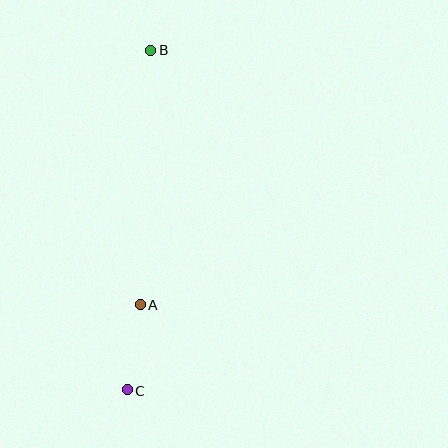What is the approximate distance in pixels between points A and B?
The distance between A and B is approximately 254 pixels.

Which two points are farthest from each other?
Points B and C are farthest from each other.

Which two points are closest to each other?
Points A and C are closest to each other.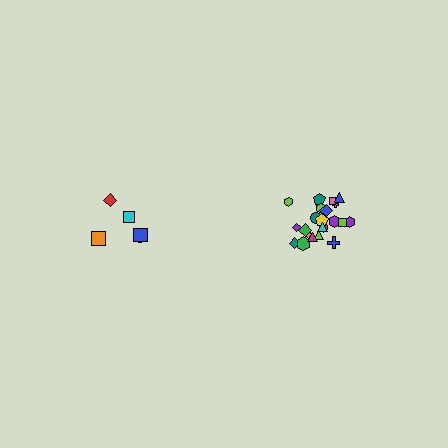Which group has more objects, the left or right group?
The right group.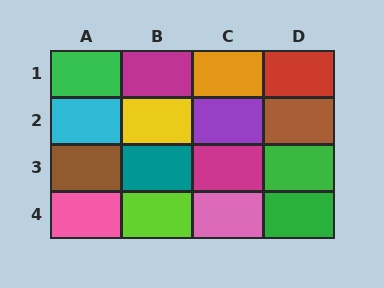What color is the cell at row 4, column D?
Green.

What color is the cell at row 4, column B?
Lime.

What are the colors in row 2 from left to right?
Cyan, yellow, purple, brown.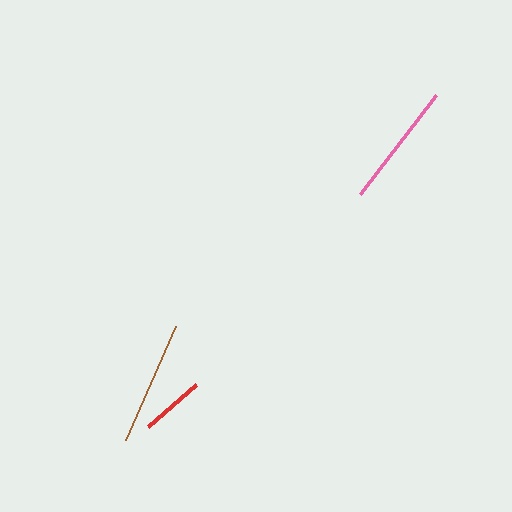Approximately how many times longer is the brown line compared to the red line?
The brown line is approximately 2.0 times the length of the red line.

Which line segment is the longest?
The brown line is the longest at approximately 125 pixels.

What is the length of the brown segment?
The brown segment is approximately 125 pixels long.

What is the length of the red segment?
The red segment is approximately 63 pixels long.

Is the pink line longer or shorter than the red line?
The pink line is longer than the red line.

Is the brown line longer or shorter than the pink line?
The brown line is longer than the pink line.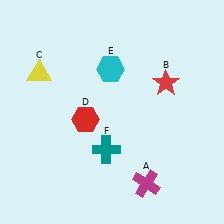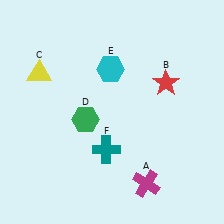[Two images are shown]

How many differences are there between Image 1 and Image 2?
There is 1 difference between the two images.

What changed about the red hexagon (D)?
In Image 1, D is red. In Image 2, it changed to green.